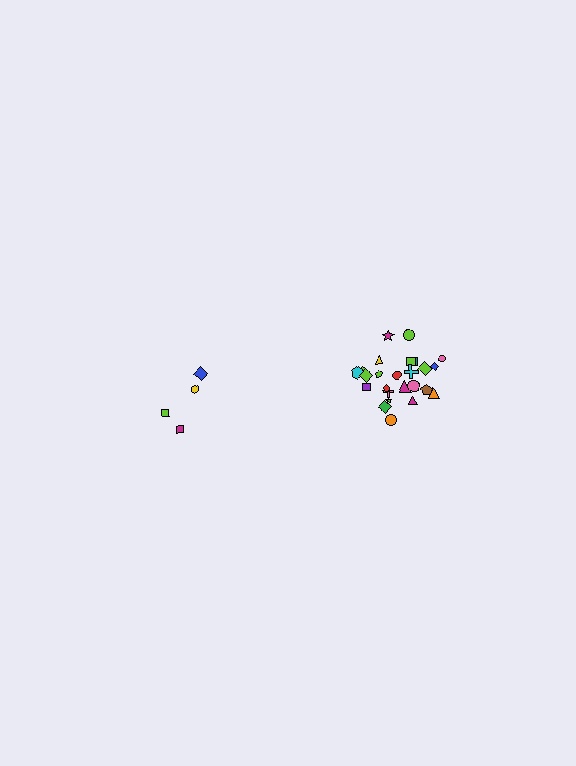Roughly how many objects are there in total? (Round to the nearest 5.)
Roughly 30 objects in total.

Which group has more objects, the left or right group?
The right group.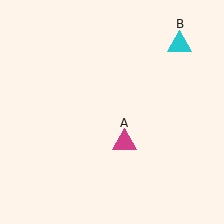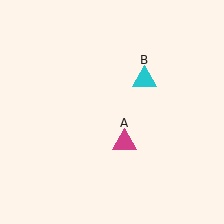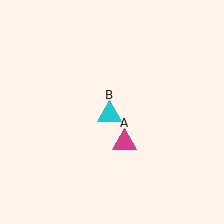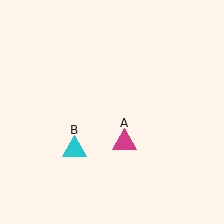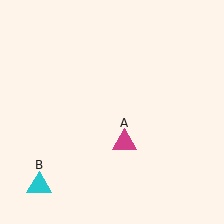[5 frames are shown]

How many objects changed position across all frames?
1 object changed position: cyan triangle (object B).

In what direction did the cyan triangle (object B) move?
The cyan triangle (object B) moved down and to the left.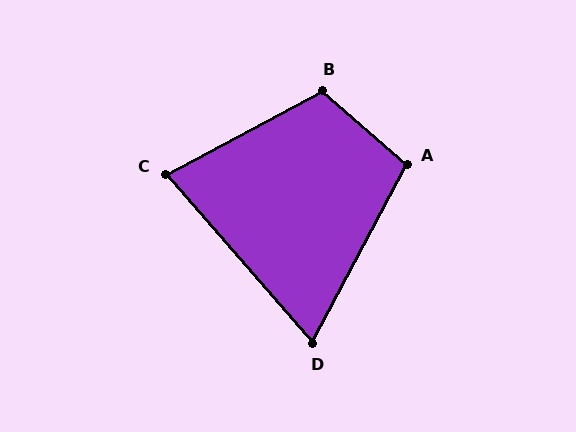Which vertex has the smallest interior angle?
D, at approximately 69 degrees.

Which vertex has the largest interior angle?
B, at approximately 111 degrees.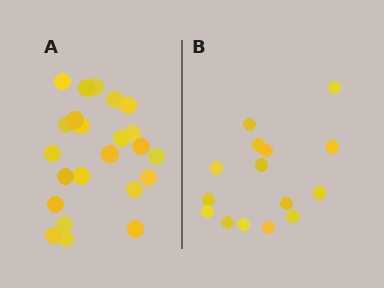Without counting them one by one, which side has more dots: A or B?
Region A (the left region) has more dots.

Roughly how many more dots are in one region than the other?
Region A has roughly 8 or so more dots than region B.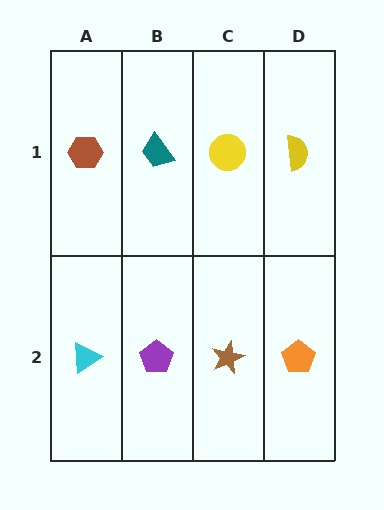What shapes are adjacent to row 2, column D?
A yellow semicircle (row 1, column D), a brown star (row 2, column C).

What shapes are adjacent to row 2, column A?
A brown hexagon (row 1, column A), a purple pentagon (row 2, column B).